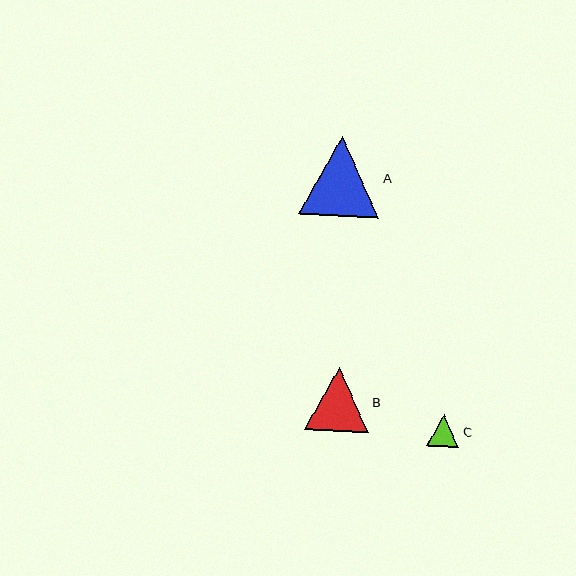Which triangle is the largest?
Triangle A is the largest with a size of approximately 80 pixels.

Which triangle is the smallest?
Triangle C is the smallest with a size of approximately 32 pixels.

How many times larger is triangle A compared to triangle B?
Triangle A is approximately 1.3 times the size of triangle B.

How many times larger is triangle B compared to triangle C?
Triangle B is approximately 2.0 times the size of triangle C.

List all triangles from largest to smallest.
From largest to smallest: A, B, C.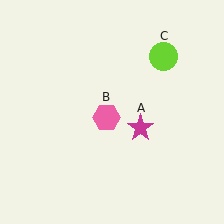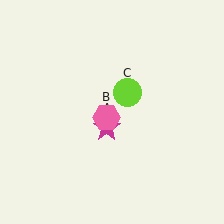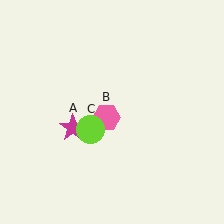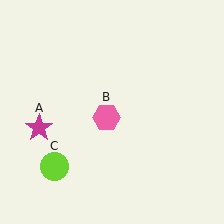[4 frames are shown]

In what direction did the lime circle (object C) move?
The lime circle (object C) moved down and to the left.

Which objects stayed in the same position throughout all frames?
Pink hexagon (object B) remained stationary.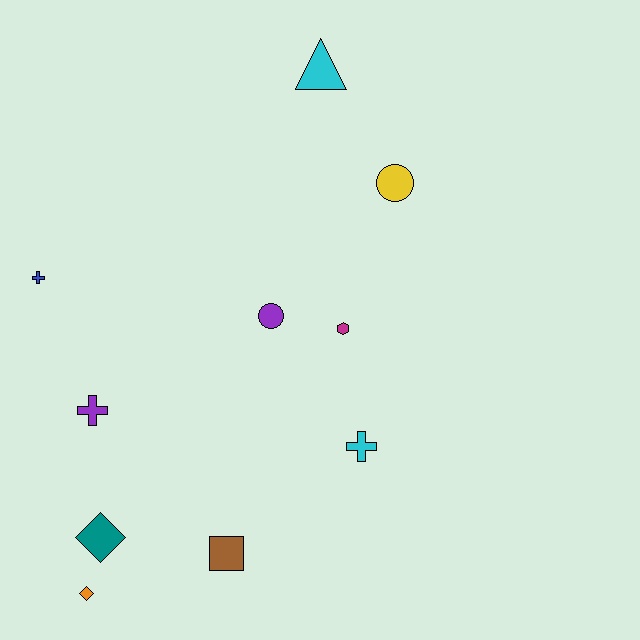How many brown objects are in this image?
There is 1 brown object.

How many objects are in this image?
There are 10 objects.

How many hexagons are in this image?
There is 1 hexagon.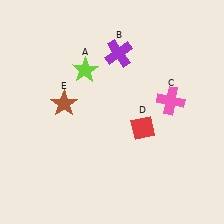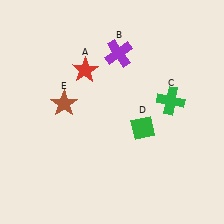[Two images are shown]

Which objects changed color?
A changed from lime to red. C changed from pink to green. D changed from red to green.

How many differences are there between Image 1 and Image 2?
There are 3 differences between the two images.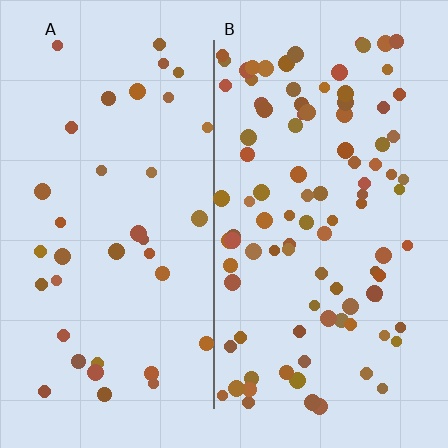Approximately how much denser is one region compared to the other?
Approximately 2.6× — region B over region A.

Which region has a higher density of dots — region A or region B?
B (the right).